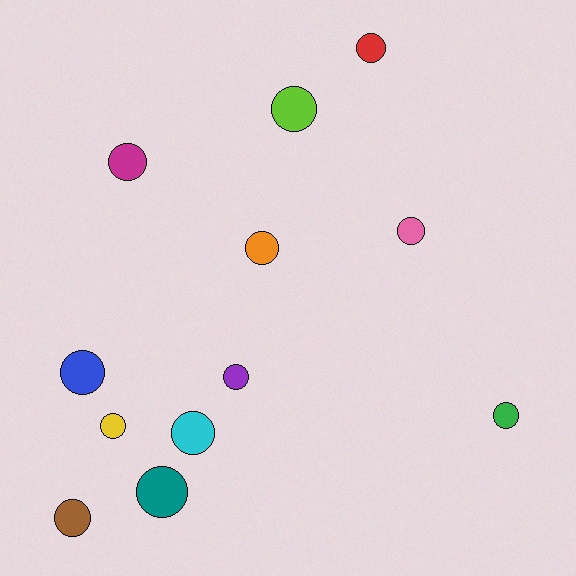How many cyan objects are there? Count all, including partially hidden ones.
There is 1 cyan object.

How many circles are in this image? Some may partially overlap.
There are 12 circles.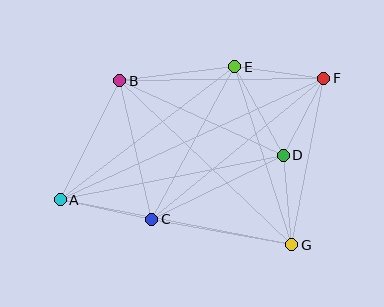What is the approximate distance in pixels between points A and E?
The distance between A and E is approximately 219 pixels.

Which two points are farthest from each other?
Points A and F are farthest from each other.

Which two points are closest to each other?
Points D and F are closest to each other.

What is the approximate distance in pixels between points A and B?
The distance between A and B is approximately 133 pixels.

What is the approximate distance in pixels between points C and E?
The distance between C and E is approximately 173 pixels.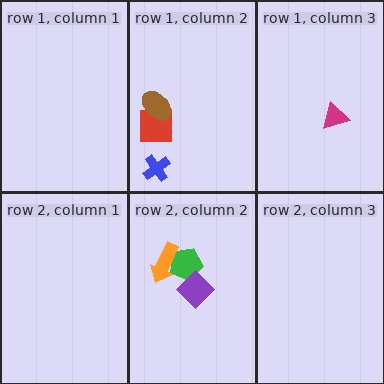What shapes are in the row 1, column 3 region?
The magenta triangle.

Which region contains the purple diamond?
The row 2, column 2 region.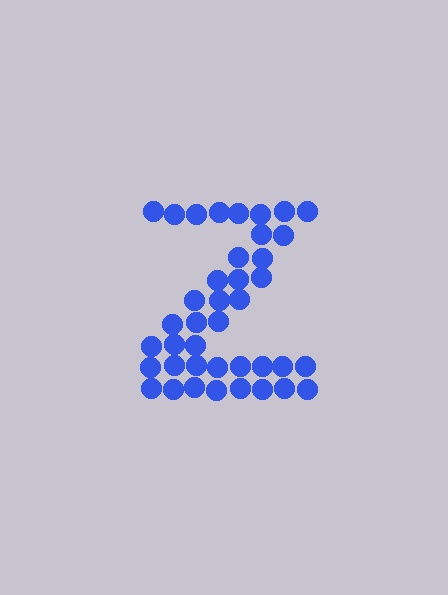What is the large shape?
The large shape is the letter Z.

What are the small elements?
The small elements are circles.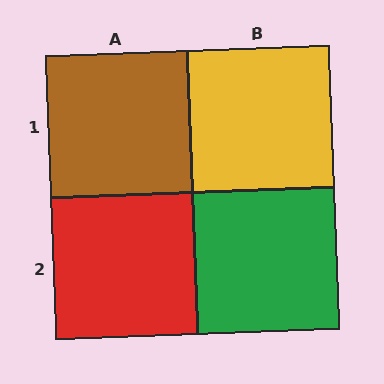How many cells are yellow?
1 cell is yellow.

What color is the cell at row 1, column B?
Yellow.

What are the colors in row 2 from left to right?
Red, green.